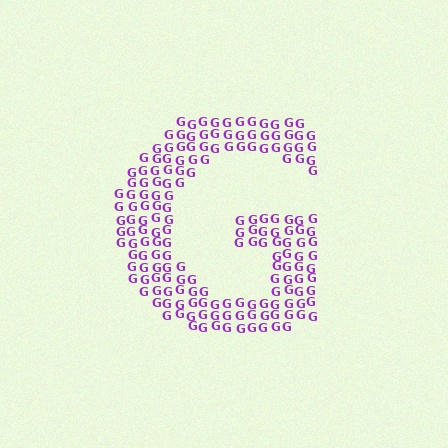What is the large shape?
The large shape is the letter G.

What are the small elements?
The small elements are letter G's.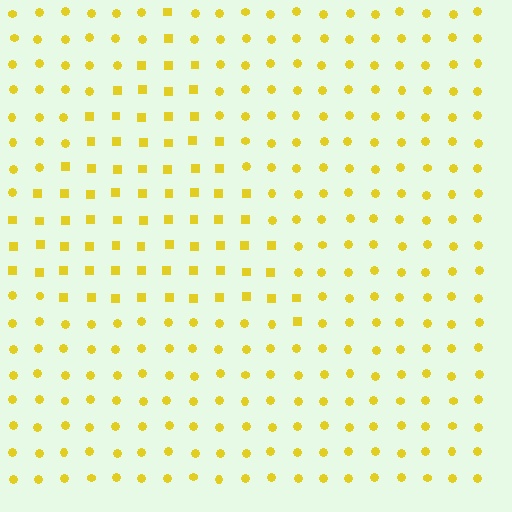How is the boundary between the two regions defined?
The boundary is defined by a change in element shape: squares inside vs. circles outside. All elements share the same color and spacing.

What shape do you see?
I see a triangle.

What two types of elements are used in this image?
The image uses squares inside the triangle region and circles outside it.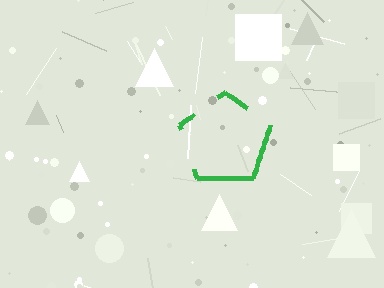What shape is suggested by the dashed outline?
The dashed outline suggests a pentagon.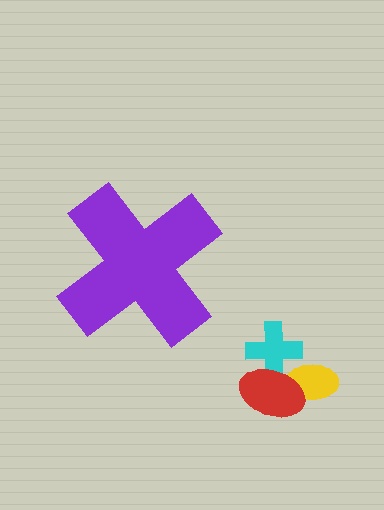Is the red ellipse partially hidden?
No, the red ellipse is fully visible.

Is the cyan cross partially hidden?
No, the cyan cross is fully visible.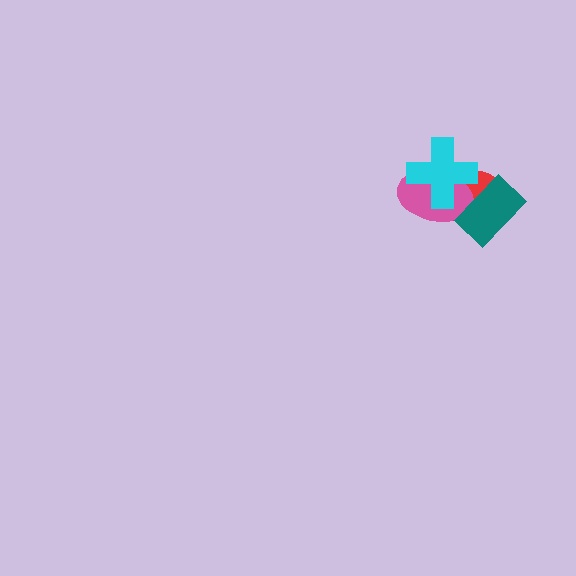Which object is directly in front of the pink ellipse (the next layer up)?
The cyan cross is directly in front of the pink ellipse.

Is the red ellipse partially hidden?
Yes, it is partially covered by another shape.